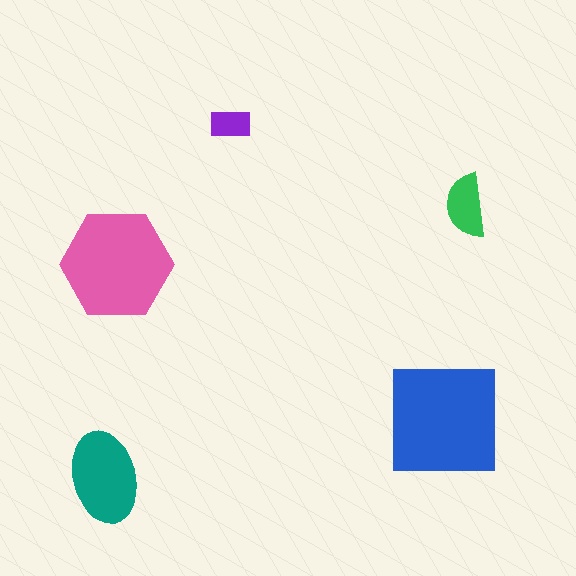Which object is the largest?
The blue square.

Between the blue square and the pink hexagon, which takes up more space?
The blue square.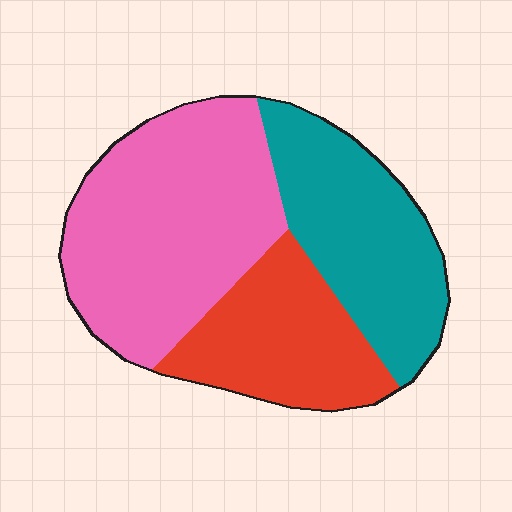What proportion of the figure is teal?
Teal covers roughly 30% of the figure.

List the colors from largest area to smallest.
From largest to smallest: pink, teal, red.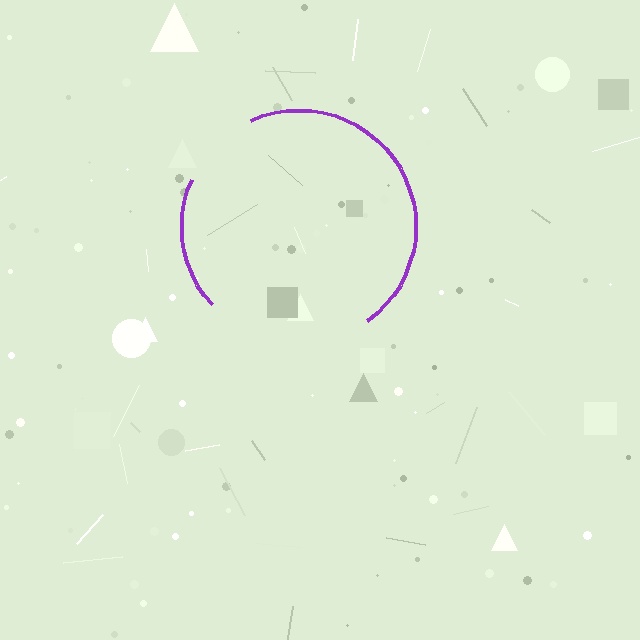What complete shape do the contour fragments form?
The contour fragments form a circle.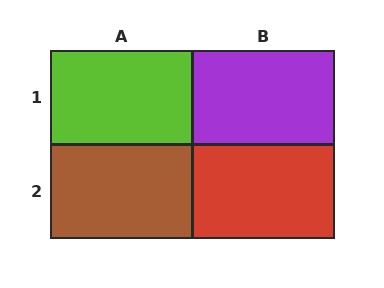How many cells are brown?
1 cell is brown.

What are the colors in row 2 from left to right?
Brown, red.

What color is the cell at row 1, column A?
Lime.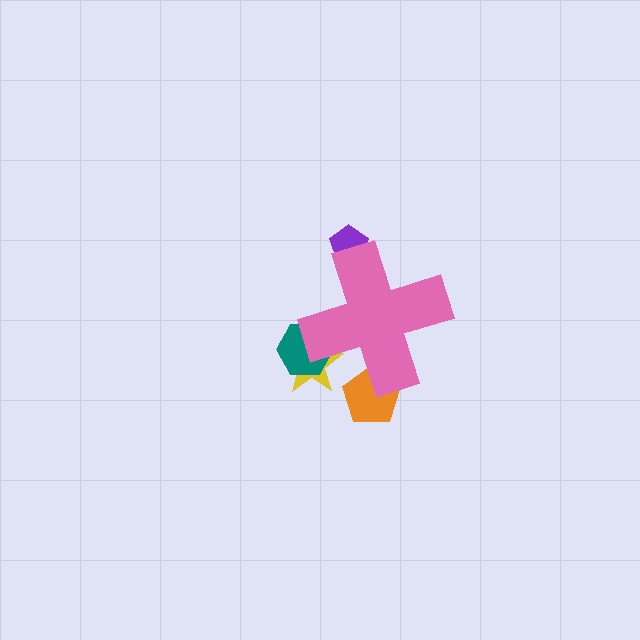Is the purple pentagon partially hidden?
Yes, the purple pentagon is partially hidden behind the pink cross.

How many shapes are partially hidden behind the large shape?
4 shapes are partially hidden.